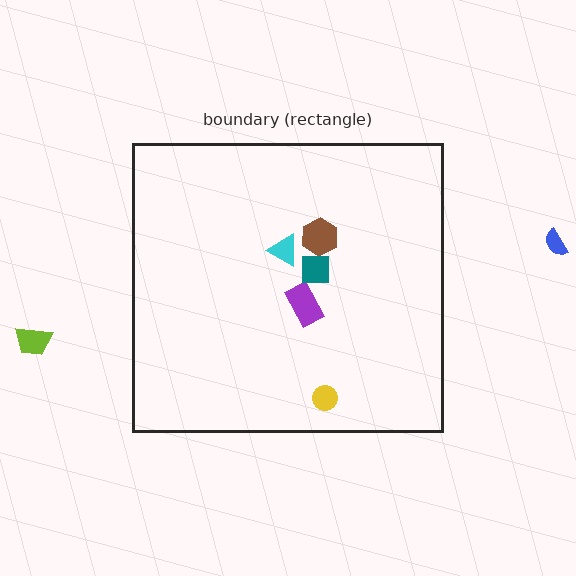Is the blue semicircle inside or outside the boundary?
Outside.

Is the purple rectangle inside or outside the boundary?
Inside.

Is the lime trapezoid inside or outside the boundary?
Outside.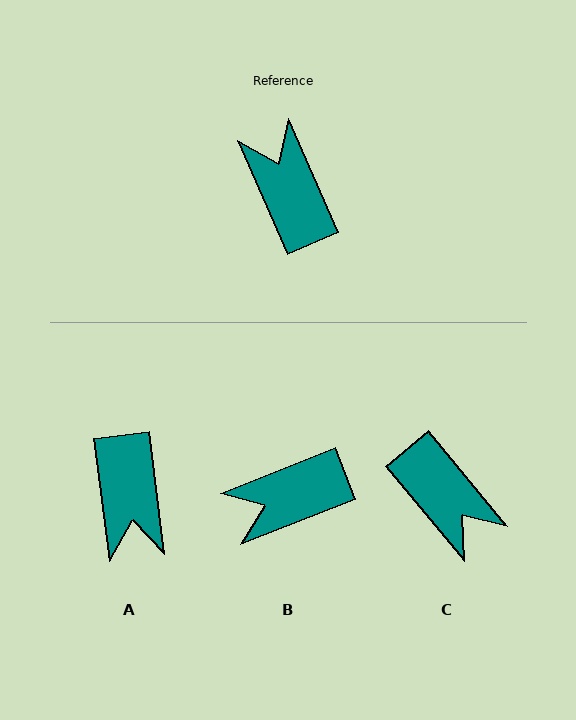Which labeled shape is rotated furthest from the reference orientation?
A, about 164 degrees away.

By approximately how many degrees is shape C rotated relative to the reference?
Approximately 164 degrees clockwise.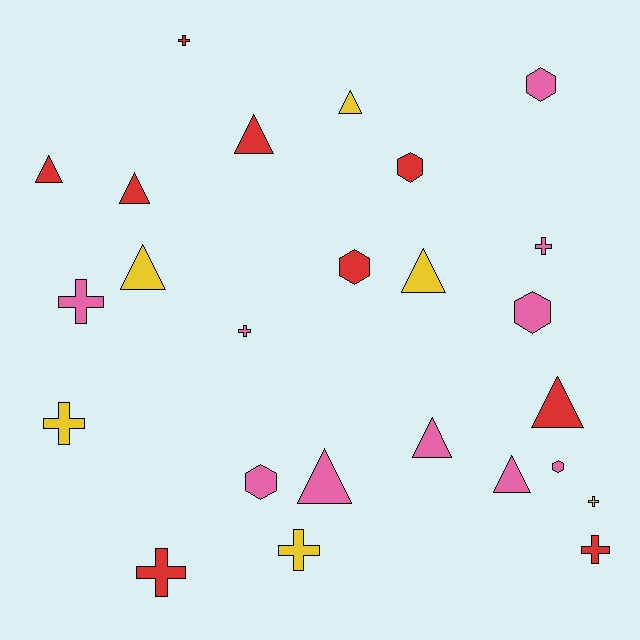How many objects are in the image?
There are 25 objects.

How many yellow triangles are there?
There are 3 yellow triangles.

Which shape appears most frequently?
Triangle, with 10 objects.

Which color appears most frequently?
Pink, with 10 objects.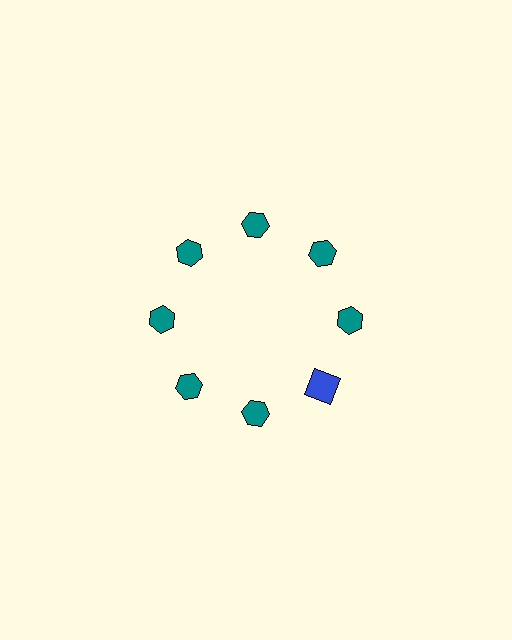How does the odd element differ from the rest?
It differs in both color (blue instead of teal) and shape (square instead of hexagon).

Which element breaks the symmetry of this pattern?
The blue square at roughly the 4 o'clock position breaks the symmetry. All other shapes are teal hexagons.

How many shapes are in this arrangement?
There are 8 shapes arranged in a ring pattern.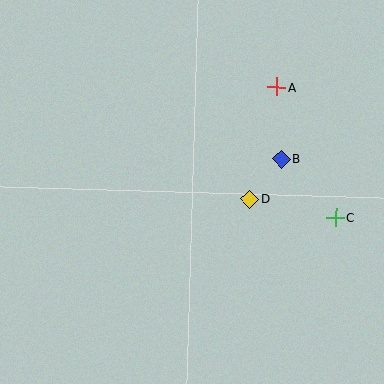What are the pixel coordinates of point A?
Point A is at (277, 87).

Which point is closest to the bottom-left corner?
Point D is closest to the bottom-left corner.